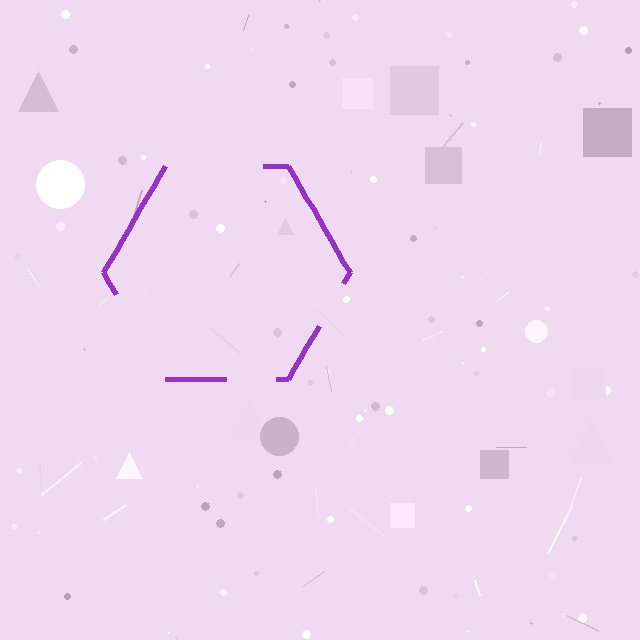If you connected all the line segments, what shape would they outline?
They would outline a hexagon.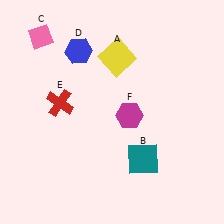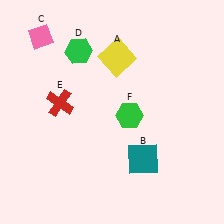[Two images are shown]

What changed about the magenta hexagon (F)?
In Image 1, F is magenta. In Image 2, it changed to green.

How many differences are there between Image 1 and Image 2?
There are 2 differences between the two images.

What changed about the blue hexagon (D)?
In Image 1, D is blue. In Image 2, it changed to green.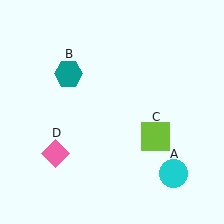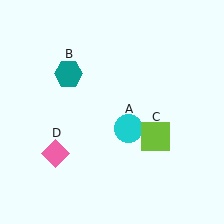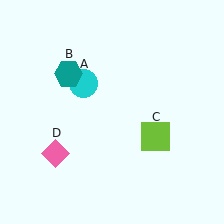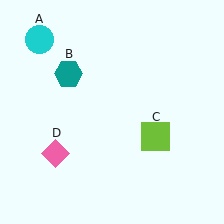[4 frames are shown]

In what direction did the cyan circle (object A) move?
The cyan circle (object A) moved up and to the left.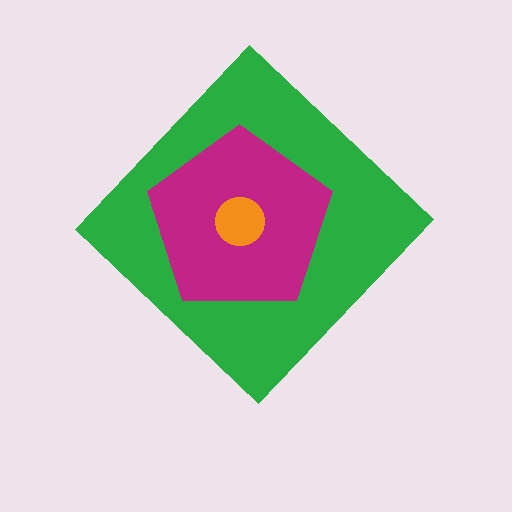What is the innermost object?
The orange circle.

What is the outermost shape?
The green diamond.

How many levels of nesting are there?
3.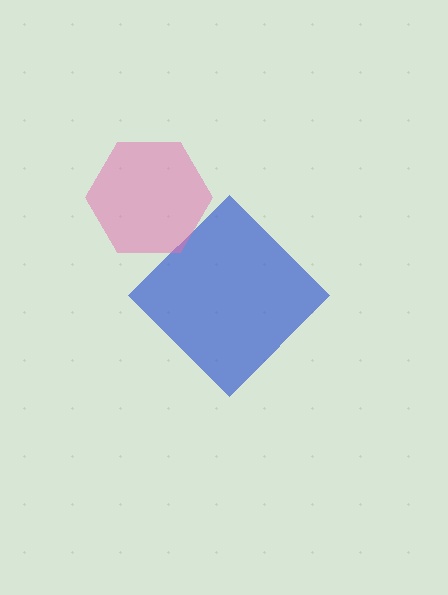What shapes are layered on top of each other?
The layered shapes are: a blue diamond, a pink hexagon.